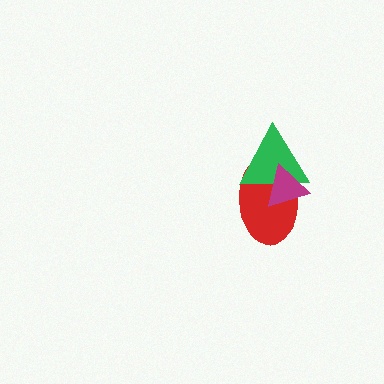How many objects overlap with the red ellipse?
2 objects overlap with the red ellipse.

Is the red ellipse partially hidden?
Yes, it is partially covered by another shape.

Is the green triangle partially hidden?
Yes, it is partially covered by another shape.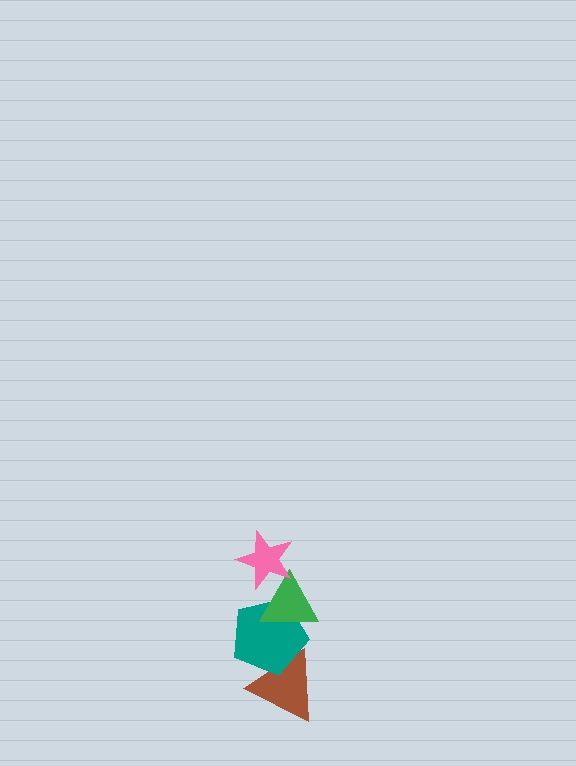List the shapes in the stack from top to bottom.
From top to bottom: the pink star, the green triangle, the teal pentagon, the brown triangle.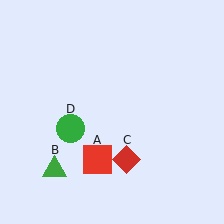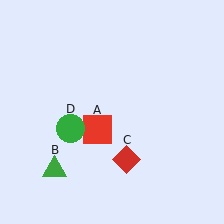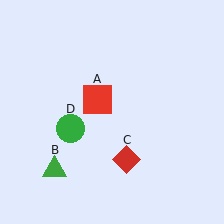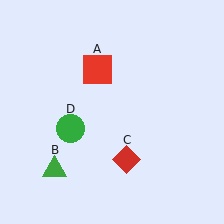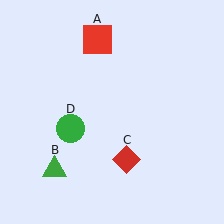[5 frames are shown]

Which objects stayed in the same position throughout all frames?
Green triangle (object B) and red diamond (object C) and green circle (object D) remained stationary.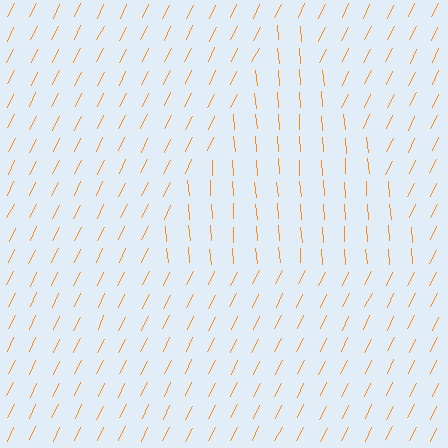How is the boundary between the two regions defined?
The boundary is defined purely by a change in line orientation (approximately 31 degrees difference). All lines are the same color and thickness.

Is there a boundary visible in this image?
Yes, there is a texture boundary formed by a change in line orientation.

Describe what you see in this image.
The image is filled with small orange line segments. A triangle region in the image has lines oriented differently from the surrounding lines, creating a visible texture boundary.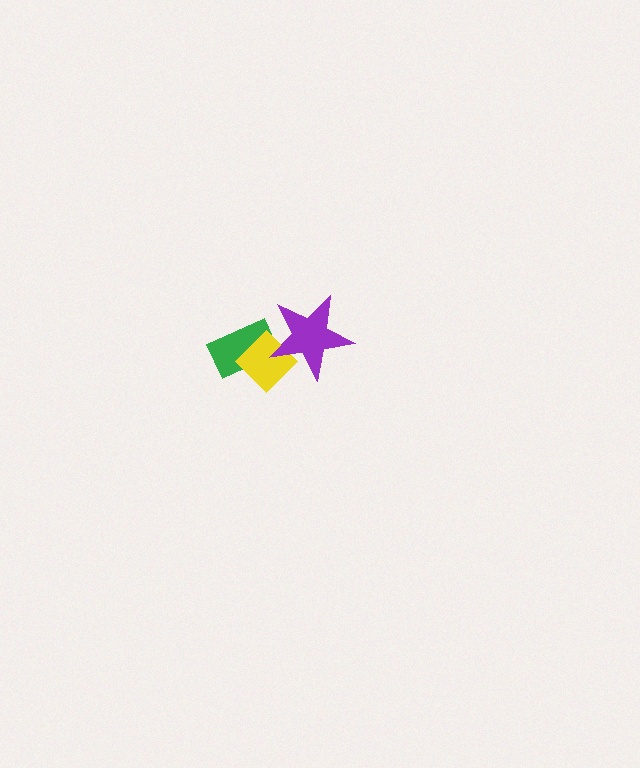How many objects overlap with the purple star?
2 objects overlap with the purple star.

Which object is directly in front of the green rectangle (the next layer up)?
The yellow diamond is directly in front of the green rectangle.